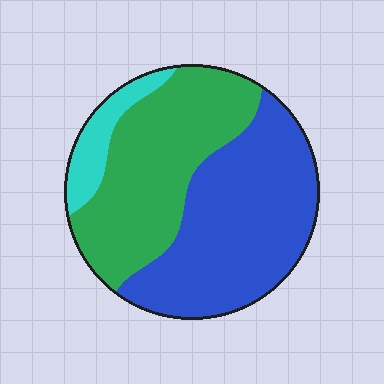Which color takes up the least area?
Cyan, at roughly 10%.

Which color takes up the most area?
Blue, at roughly 50%.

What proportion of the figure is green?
Green takes up about two fifths (2/5) of the figure.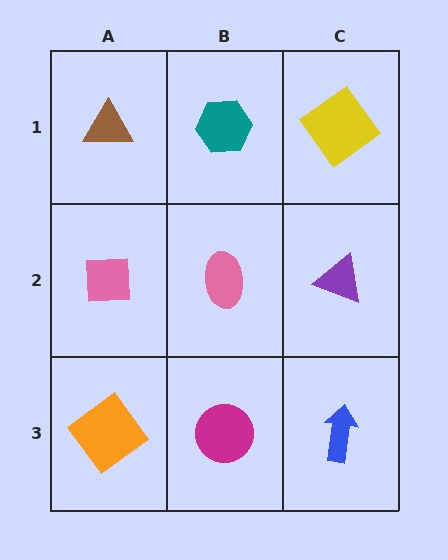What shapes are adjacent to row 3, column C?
A purple triangle (row 2, column C), a magenta circle (row 3, column B).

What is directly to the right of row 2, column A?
A pink ellipse.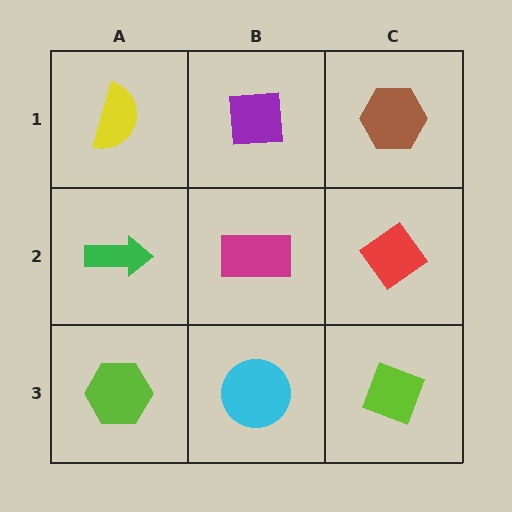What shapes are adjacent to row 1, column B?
A magenta rectangle (row 2, column B), a yellow semicircle (row 1, column A), a brown hexagon (row 1, column C).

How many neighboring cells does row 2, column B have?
4.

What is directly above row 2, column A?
A yellow semicircle.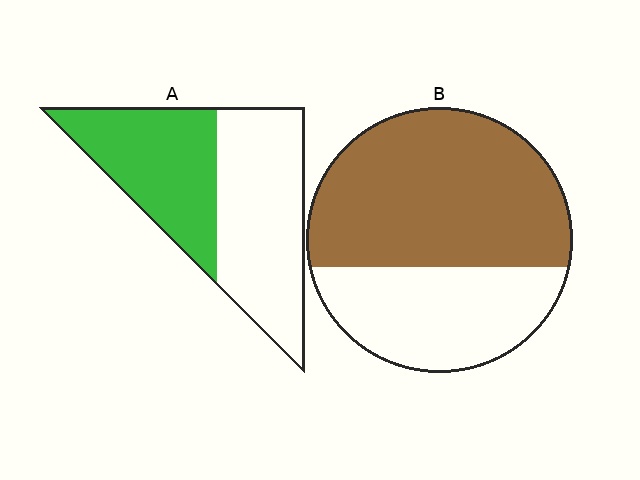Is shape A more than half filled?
No.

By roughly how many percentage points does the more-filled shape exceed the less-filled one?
By roughly 20 percentage points (B over A).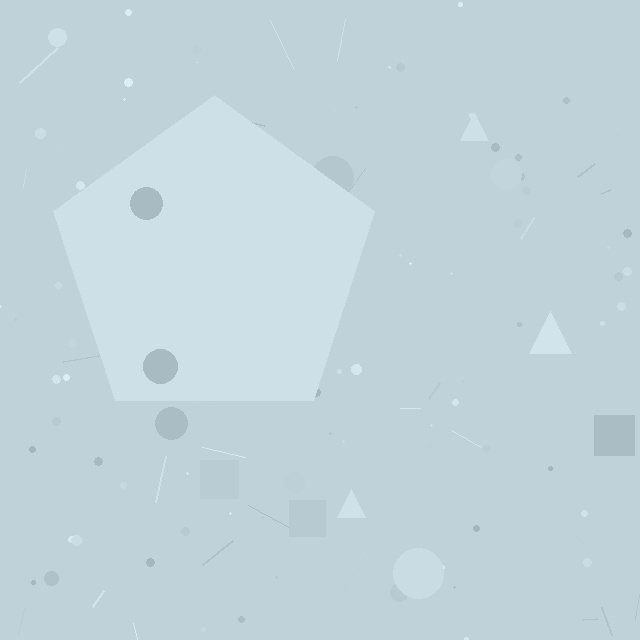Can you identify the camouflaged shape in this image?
The camouflaged shape is a pentagon.